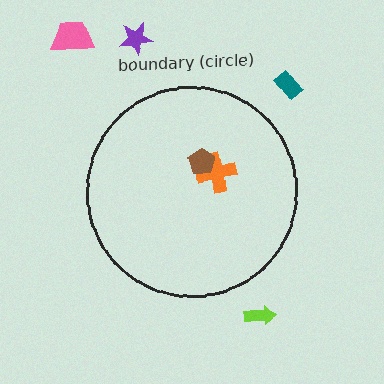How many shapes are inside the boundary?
2 inside, 4 outside.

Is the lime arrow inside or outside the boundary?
Outside.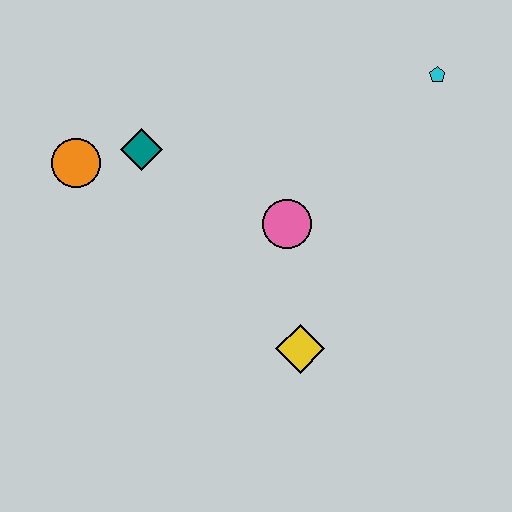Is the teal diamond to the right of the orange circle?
Yes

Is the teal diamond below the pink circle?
No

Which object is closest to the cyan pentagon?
The pink circle is closest to the cyan pentagon.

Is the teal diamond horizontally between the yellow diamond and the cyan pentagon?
No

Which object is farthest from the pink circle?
The orange circle is farthest from the pink circle.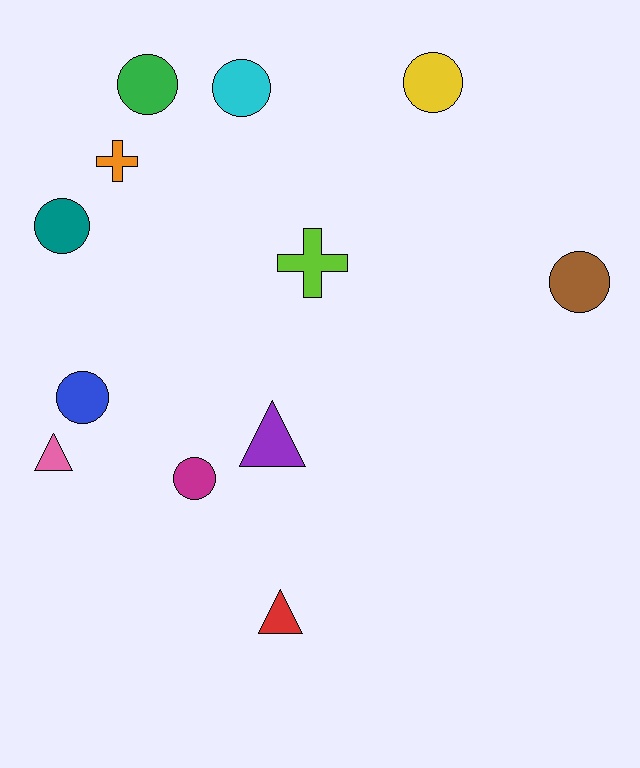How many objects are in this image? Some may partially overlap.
There are 12 objects.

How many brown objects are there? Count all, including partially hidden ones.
There is 1 brown object.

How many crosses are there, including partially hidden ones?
There are 2 crosses.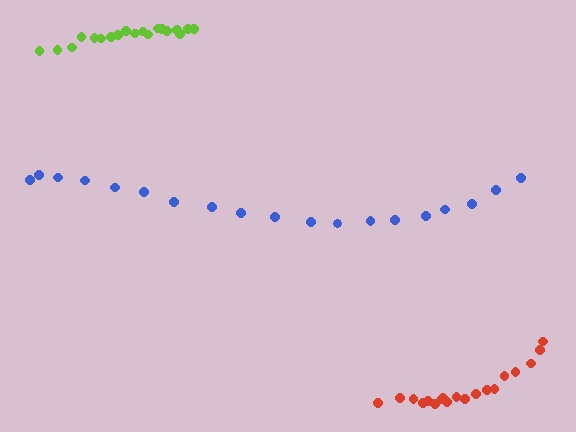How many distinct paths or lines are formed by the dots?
There are 3 distinct paths.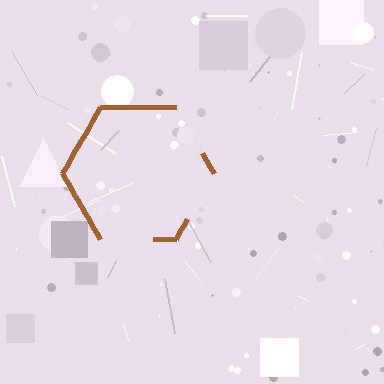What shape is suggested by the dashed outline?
The dashed outline suggests a hexagon.